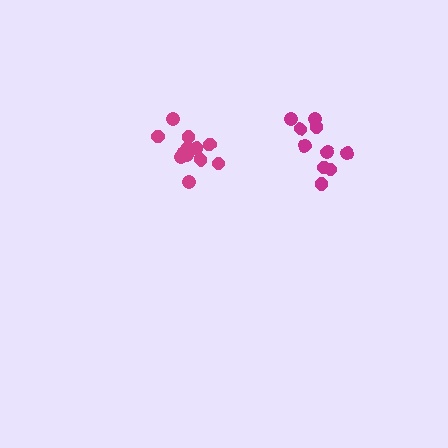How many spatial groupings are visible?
There are 2 spatial groupings.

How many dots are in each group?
Group 1: 12 dots, Group 2: 10 dots (22 total).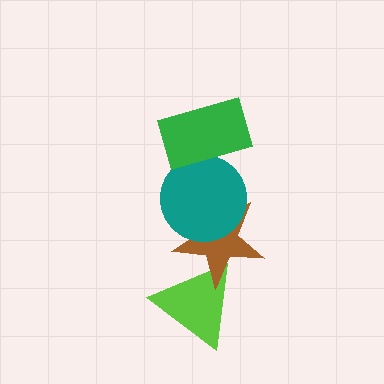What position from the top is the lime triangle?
The lime triangle is 4th from the top.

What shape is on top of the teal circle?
The green rectangle is on top of the teal circle.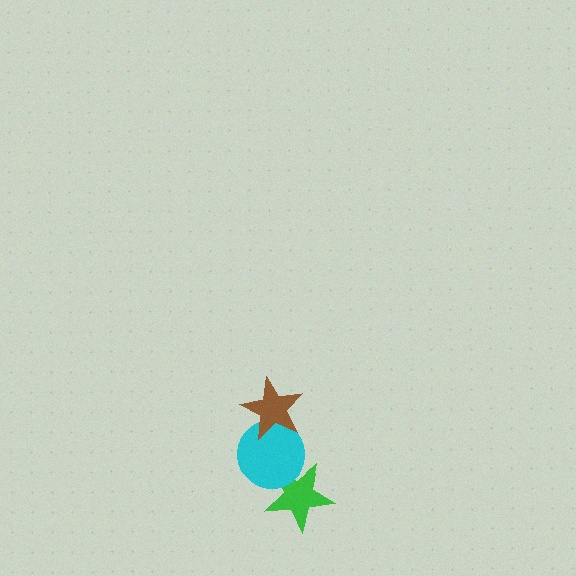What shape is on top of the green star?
The cyan circle is on top of the green star.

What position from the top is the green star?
The green star is 3rd from the top.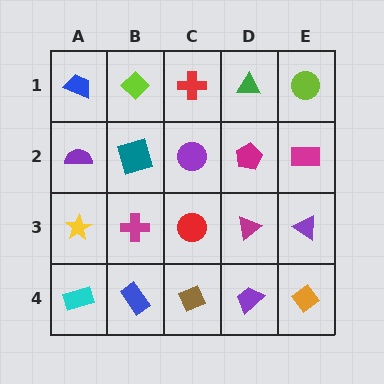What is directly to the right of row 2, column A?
A teal square.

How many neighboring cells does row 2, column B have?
4.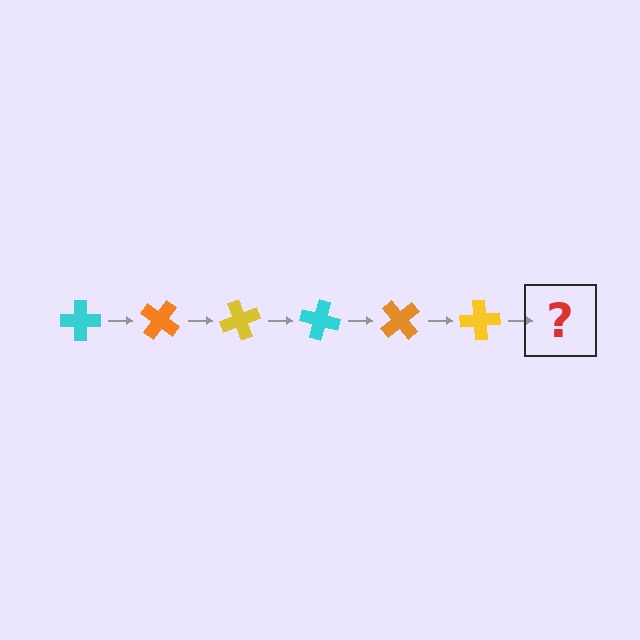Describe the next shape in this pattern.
It should be a cyan cross, rotated 210 degrees from the start.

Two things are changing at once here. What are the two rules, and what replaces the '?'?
The two rules are that it rotates 35 degrees each step and the color cycles through cyan, orange, and yellow. The '?' should be a cyan cross, rotated 210 degrees from the start.